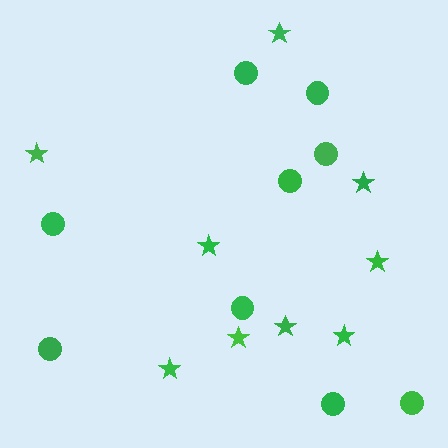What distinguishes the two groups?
There are 2 groups: one group of stars (9) and one group of circles (9).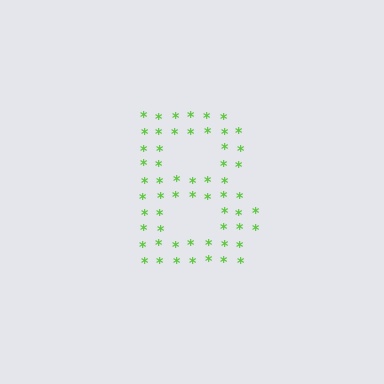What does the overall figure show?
The overall figure shows the letter B.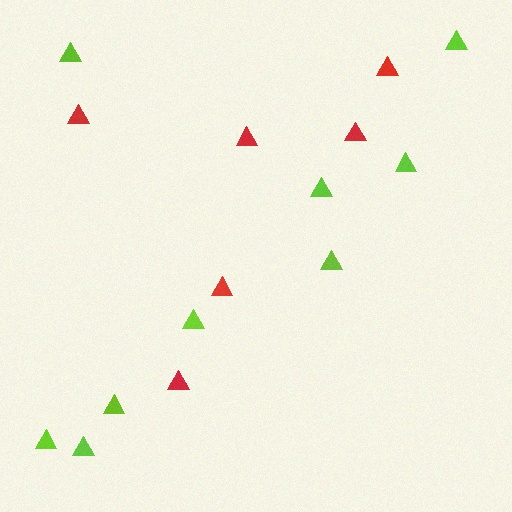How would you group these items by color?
There are 2 groups: one group of lime triangles (9) and one group of red triangles (6).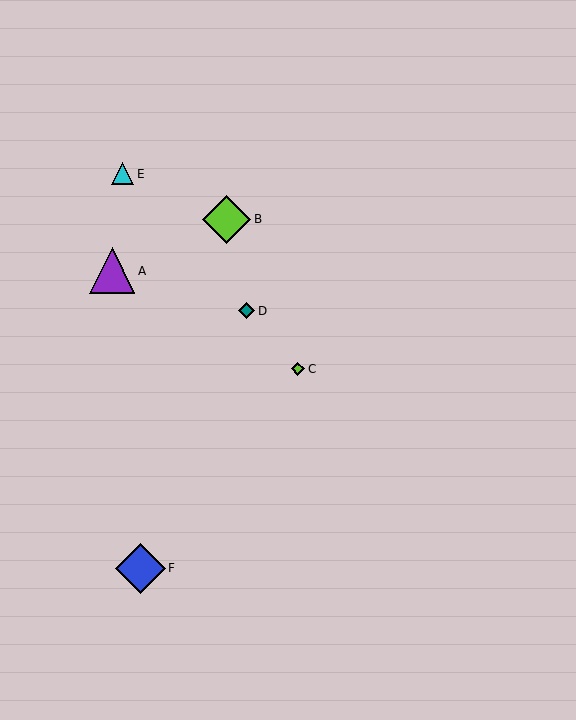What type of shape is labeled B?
Shape B is a lime diamond.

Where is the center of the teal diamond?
The center of the teal diamond is at (247, 311).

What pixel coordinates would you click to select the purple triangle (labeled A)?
Click at (112, 271) to select the purple triangle A.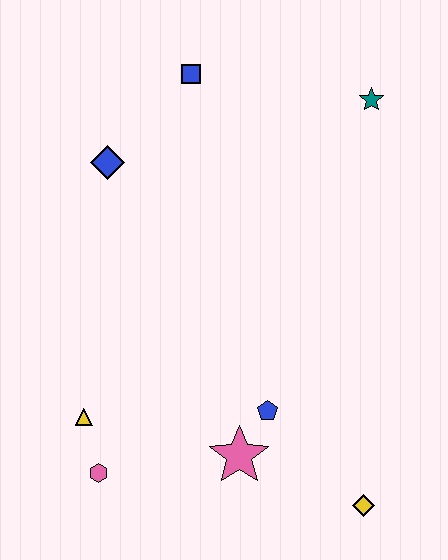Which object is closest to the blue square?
The blue diamond is closest to the blue square.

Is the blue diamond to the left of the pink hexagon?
No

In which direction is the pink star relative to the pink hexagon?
The pink star is to the right of the pink hexagon.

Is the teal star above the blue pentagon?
Yes